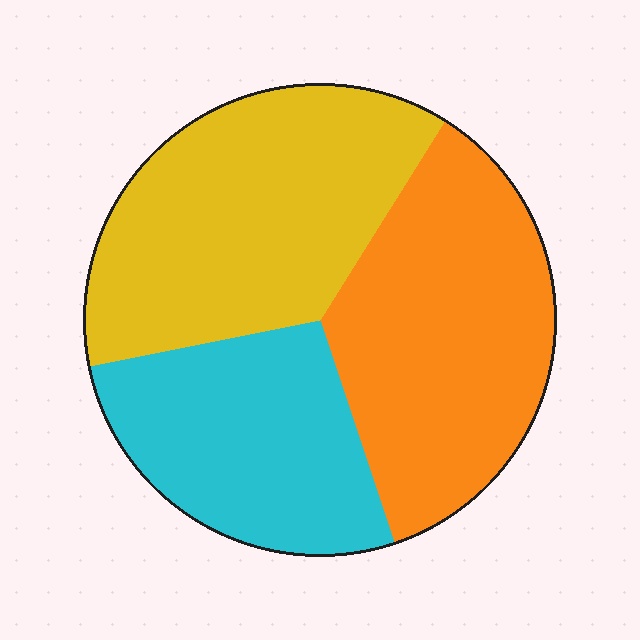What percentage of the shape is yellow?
Yellow covers roughly 35% of the shape.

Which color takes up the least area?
Cyan, at roughly 25%.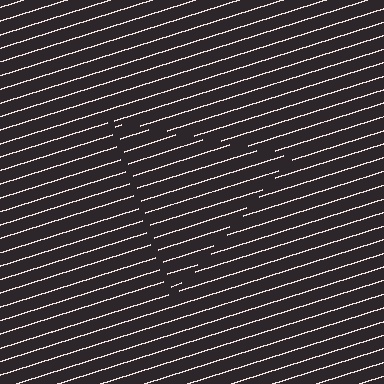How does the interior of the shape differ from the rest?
The interior of the shape contains the same grating, shifted by half a period — the contour is defined by the phase discontinuity where line-ends from the inner and outer gratings abut.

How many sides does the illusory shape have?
3 sides — the line-ends trace a triangle.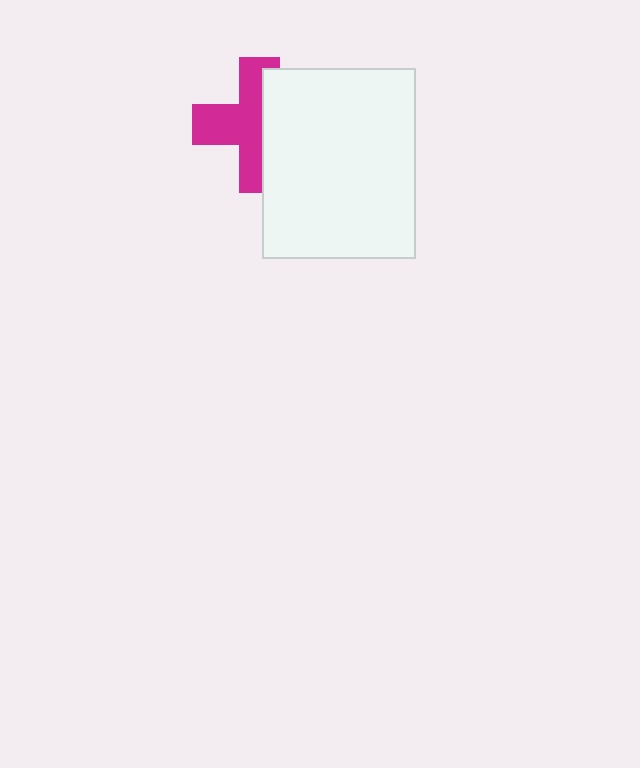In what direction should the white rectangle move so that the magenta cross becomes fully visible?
The white rectangle should move right. That is the shortest direction to clear the overlap and leave the magenta cross fully visible.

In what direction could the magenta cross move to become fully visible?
The magenta cross could move left. That would shift it out from behind the white rectangle entirely.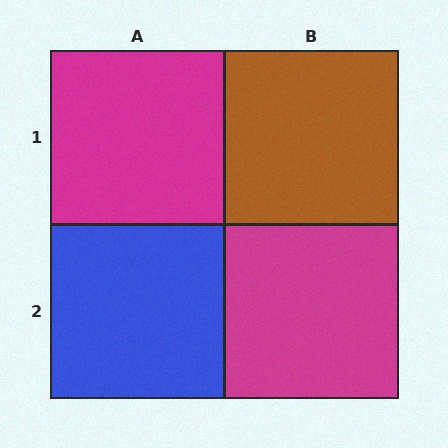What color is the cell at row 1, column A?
Magenta.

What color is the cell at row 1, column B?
Brown.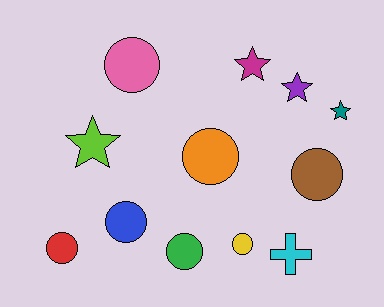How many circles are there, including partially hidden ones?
There are 7 circles.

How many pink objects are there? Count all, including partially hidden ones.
There is 1 pink object.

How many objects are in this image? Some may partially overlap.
There are 12 objects.